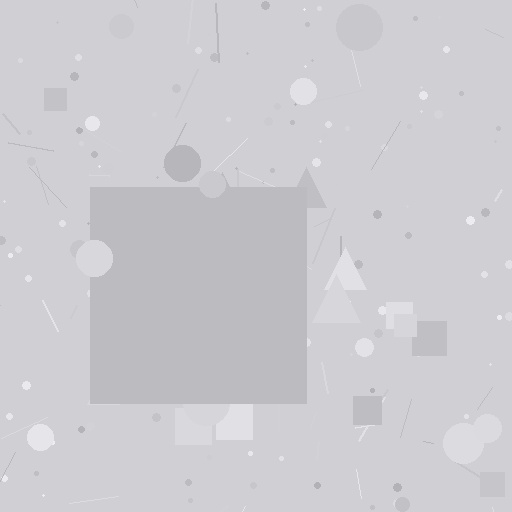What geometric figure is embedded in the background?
A square is embedded in the background.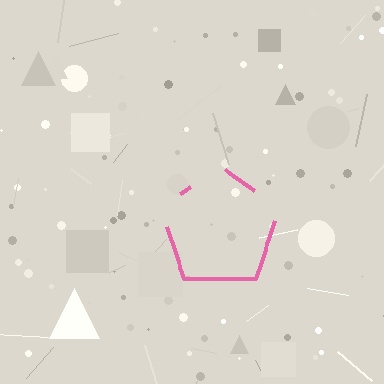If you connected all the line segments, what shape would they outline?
They would outline a pentagon.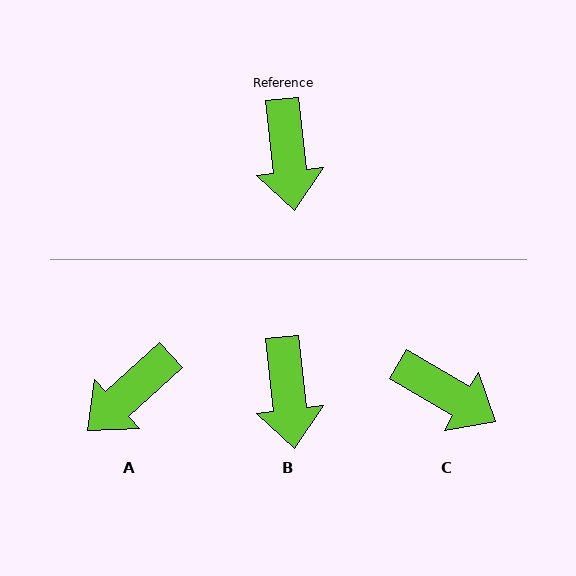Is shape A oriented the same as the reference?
No, it is off by about 54 degrees.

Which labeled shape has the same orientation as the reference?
B.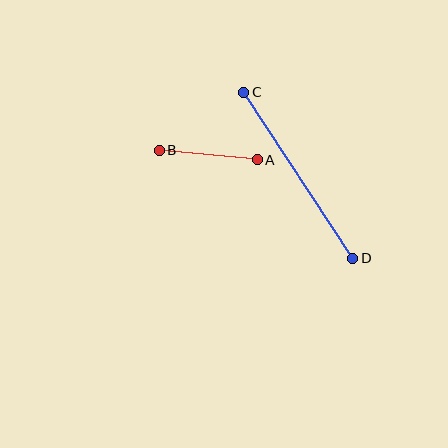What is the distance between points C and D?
The distance is approximately 199 pixels.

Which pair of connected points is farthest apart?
Points C and D are farthest apart.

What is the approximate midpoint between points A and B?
The midpoint is at approximately (208, 155) pixels.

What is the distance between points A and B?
The distance is approximately 98 pixels.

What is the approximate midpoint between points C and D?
The midpoint is at approximately (298, 175) pixels.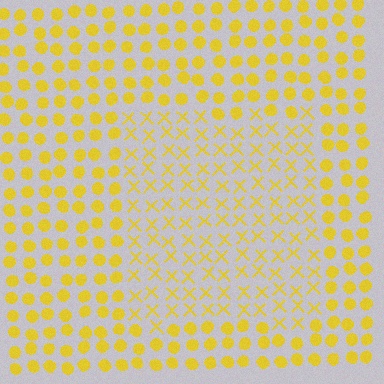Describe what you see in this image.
The image is filled with small yellow elements arranged in a uniform grid. A rectangle-shaped region contains X marks, while the surrounding area contains circles. The boundary is defined purely by the change in element shape.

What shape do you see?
I see a rectangle.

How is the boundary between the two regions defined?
The boundary is defined by a change in element shape: X marks inside vs. circles outside. All elements share the same color and spacing.